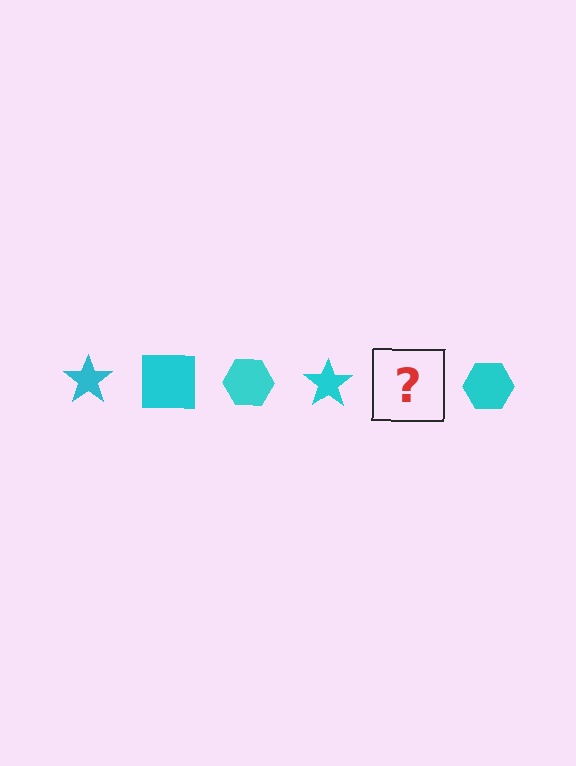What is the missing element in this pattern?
The missing element is a cyan square.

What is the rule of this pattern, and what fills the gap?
The rule is that the pattern cycles through star, square, hexagon shapes in cyan. The gap should be filled with a cyan square.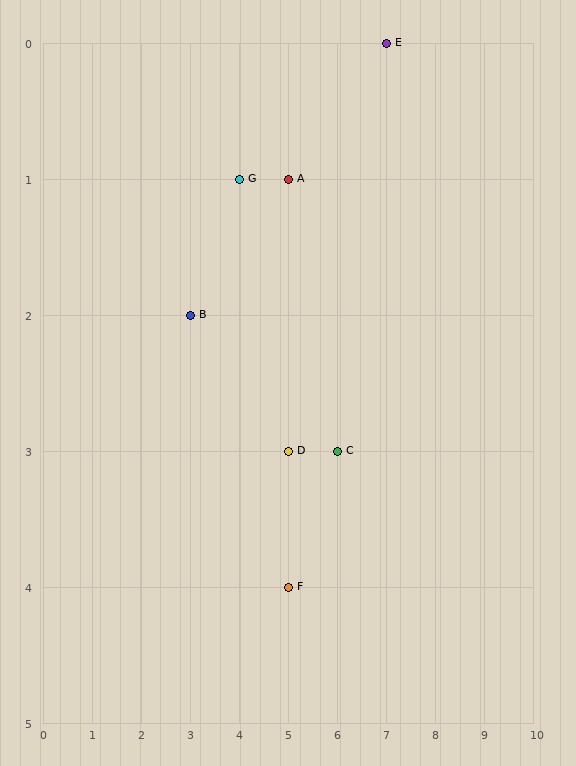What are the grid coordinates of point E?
Point E is at grid coordinates (7, 0).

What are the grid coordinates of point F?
Point F is at grid coordinates (5, 4).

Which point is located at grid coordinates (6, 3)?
Point C is at (6, 3).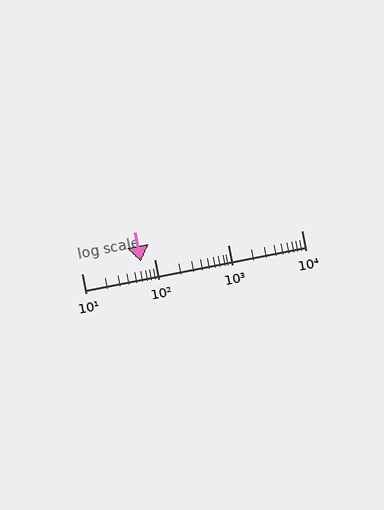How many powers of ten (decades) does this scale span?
The scale spans 3 decades, from 10 to 10000.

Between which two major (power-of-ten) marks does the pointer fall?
The pointer is between 10 and 100.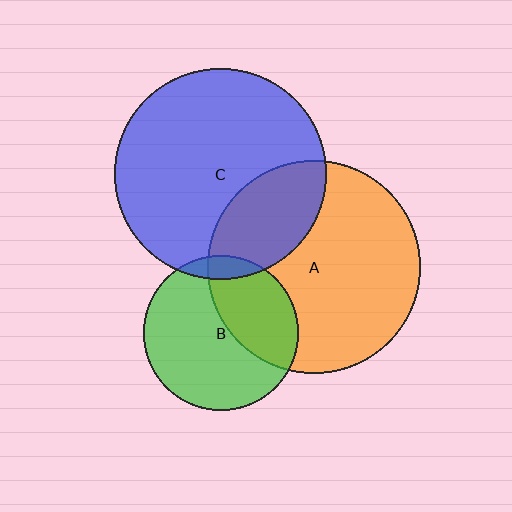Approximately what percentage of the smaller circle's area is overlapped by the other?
Approximately 25%.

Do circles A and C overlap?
Yes.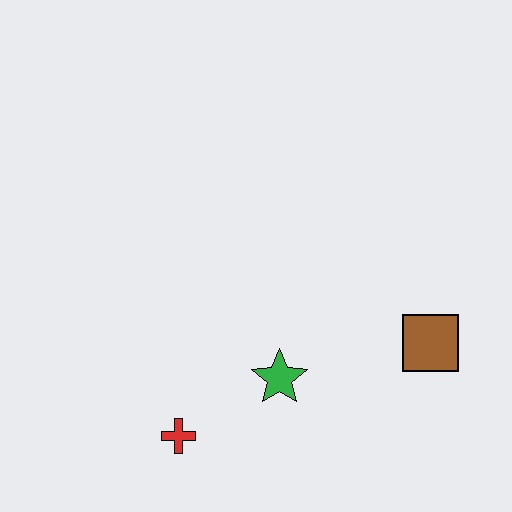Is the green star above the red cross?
Yes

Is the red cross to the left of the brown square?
Yes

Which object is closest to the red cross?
The green star is closest to the red cross.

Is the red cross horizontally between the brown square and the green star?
No